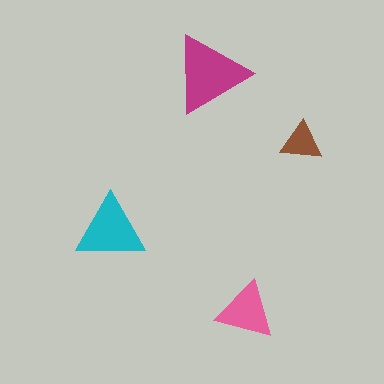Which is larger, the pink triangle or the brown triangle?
The pink one.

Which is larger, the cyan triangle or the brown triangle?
The cyan one.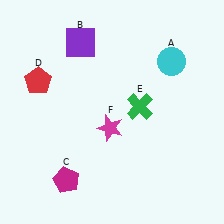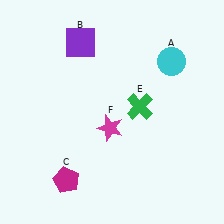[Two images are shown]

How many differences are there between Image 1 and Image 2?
There is 1 difference between the two images.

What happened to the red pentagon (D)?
The red pentagon (D) was removed in Image 2. It was in the top-left area of Image 1.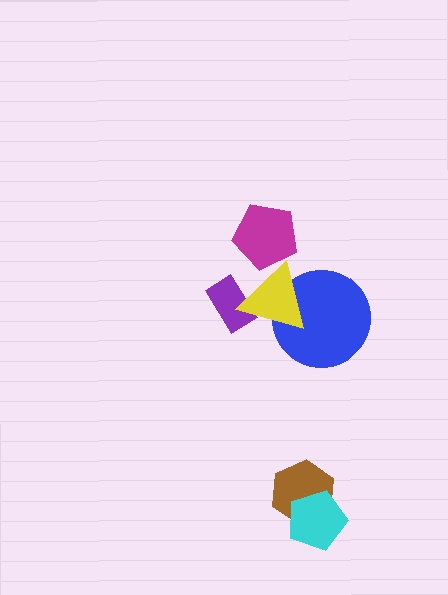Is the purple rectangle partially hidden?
Yes, it is partially covered by another shape.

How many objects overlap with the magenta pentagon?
1 object overlaps with the magenta pentagon.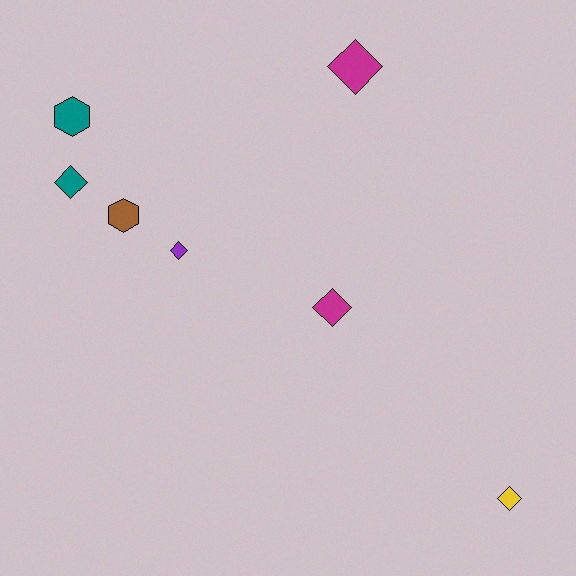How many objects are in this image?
There are 7 objects.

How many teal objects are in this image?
There are 2 teal objects.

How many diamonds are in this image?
There are 5 diamonds.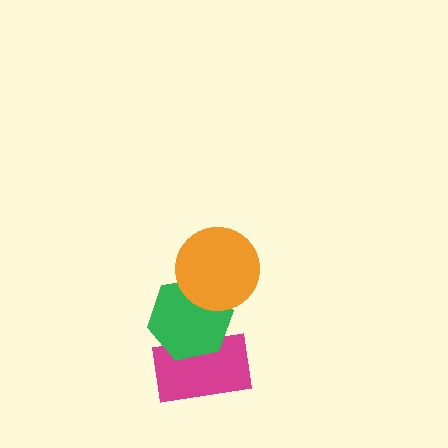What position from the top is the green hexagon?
The green hexagon is 2nd from the top.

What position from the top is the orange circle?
The orange circle is 1st from the top.